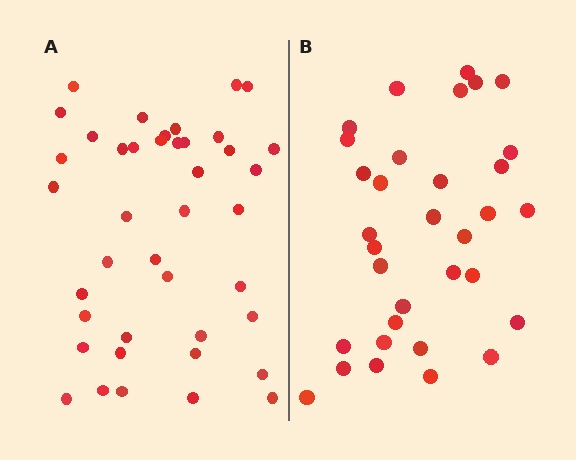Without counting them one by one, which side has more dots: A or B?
Region A (the left region) has more dots.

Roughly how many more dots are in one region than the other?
Region A has roughly 8 or so more dots than region B.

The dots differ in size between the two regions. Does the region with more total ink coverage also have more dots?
No. Region B has more total ink coverage because its dots are larger, but region A actually contains more individual dots. Total area can be misleading — the number of items is what matters here.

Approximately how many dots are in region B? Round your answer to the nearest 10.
About 30 dots. (The exact count is 33, which rounds to 30.)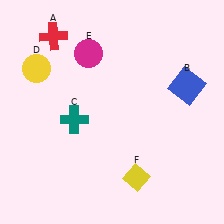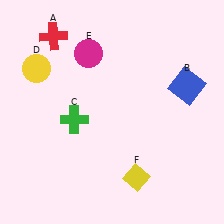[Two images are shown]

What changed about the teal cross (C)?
In Image 1, C is teal. In Image 2, it changed to green.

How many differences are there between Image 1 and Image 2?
There is 1 difference between the two images.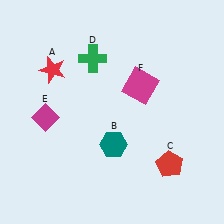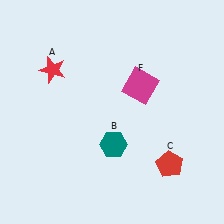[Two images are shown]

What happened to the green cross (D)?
The green cross (D) was removed in Image 2. It was in the top-left area of Image 1.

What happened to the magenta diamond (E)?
The magenta diamond (E) was removed in Image 2. It was in the bottom-left area of Image 1.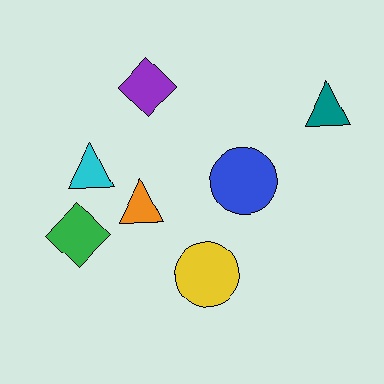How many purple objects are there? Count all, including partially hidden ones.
There is 1 purple object.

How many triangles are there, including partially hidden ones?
There are 3 triangles.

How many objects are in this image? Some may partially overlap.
There are 7 objects.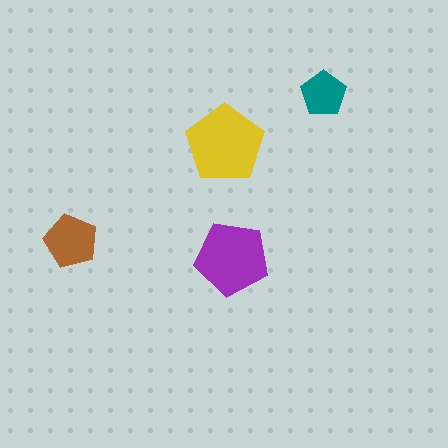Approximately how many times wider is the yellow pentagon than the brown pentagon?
About 1.5 times wider.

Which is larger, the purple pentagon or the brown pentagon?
The purple one.